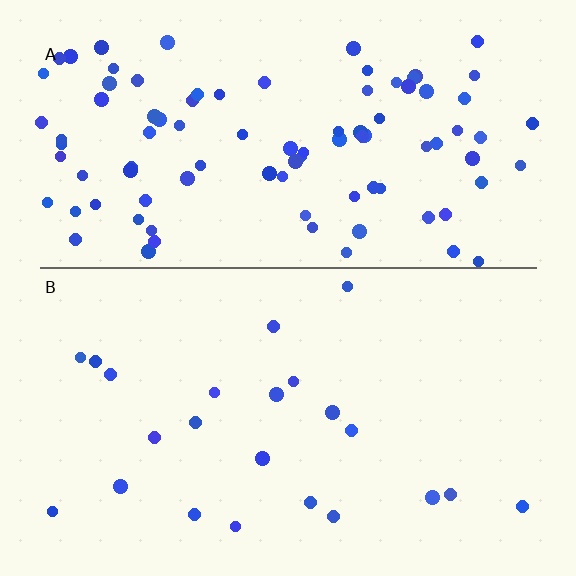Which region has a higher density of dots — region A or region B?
A (the top).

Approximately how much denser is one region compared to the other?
Approximately 4.2× — region A over region B.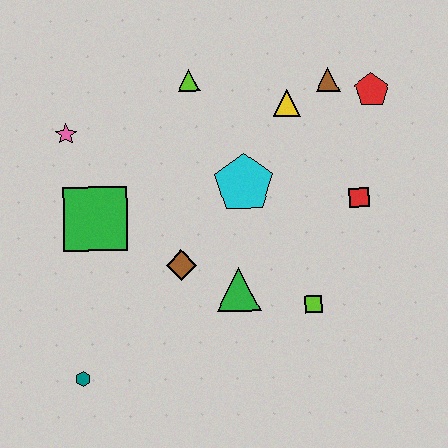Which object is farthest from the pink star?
The red pentagon is farthest from the pink star.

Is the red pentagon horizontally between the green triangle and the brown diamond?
No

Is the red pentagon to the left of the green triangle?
No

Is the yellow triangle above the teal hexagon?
Yes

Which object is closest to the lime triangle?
The yellow triangle is closest to the lime triangle.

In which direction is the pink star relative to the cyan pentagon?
The pink star is to the left of the cyan pentagon.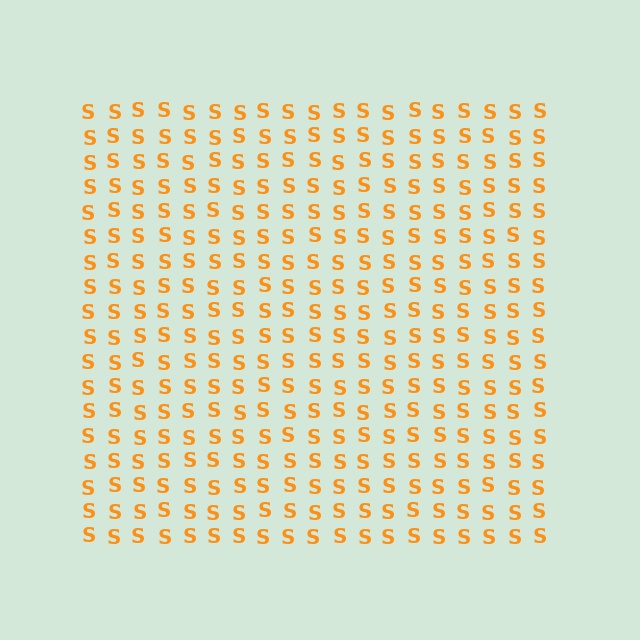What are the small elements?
The small elements are letter S's.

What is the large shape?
The large shape is a square.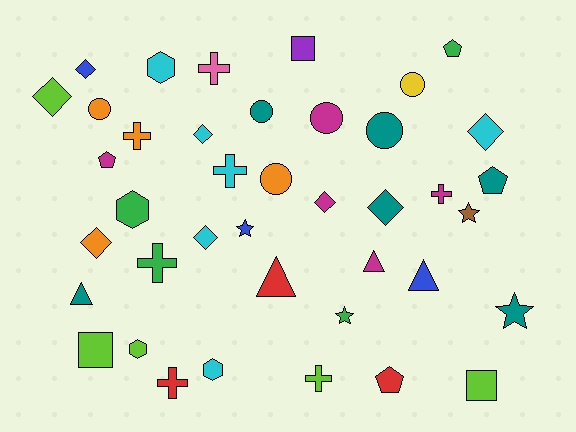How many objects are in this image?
There are 40 objects.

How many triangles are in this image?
There are 4 triangles.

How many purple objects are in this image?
There is 1 purple object.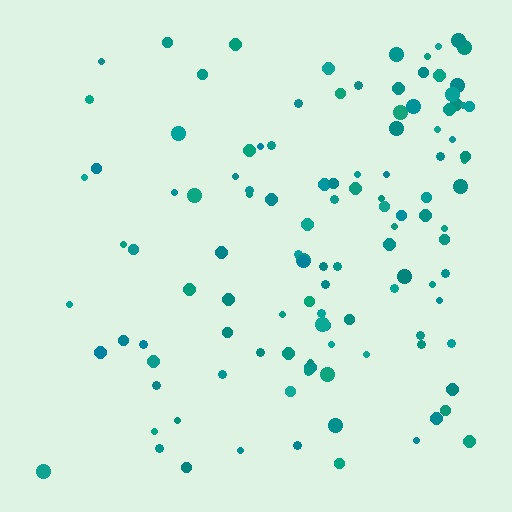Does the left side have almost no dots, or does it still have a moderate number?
Still a moderate number, just noticeably fewer than the right.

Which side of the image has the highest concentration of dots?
The right.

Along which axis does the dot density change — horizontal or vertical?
Horizontal.